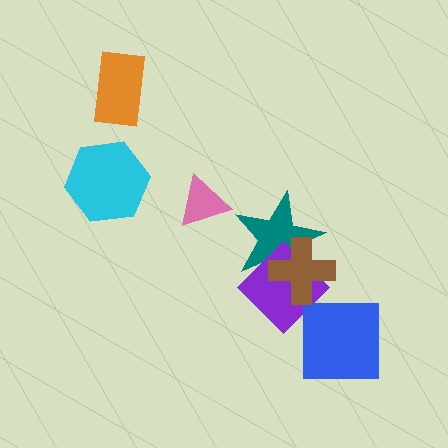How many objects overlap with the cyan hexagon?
0 objects overlap with the cyan hexagon.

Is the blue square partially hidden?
No, no other shape covers it.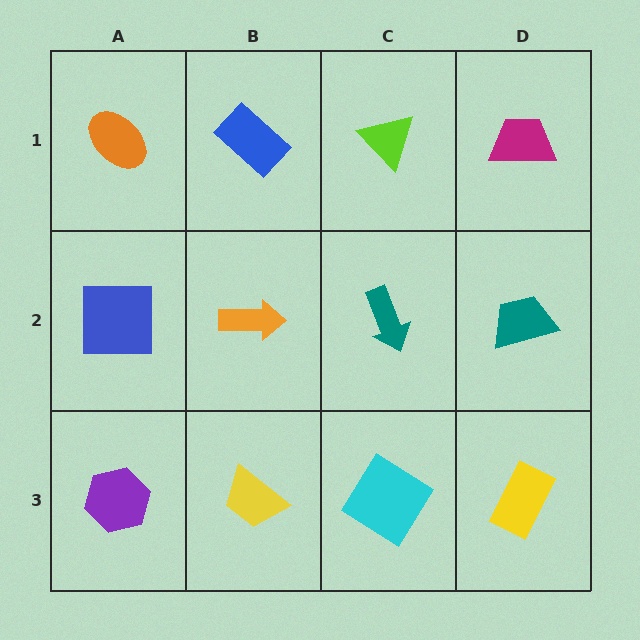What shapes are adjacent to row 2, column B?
A blue rectangle (row 1, column B), a yellow trapezoid (row 3, column B), a blue square (row 2, column A), a teal arrow (row 2, column C).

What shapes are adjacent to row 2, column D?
A magenta trapezoid (row 1, column D), a yellow rectangle (row 3, column D), a teal arrow (row 2, column C).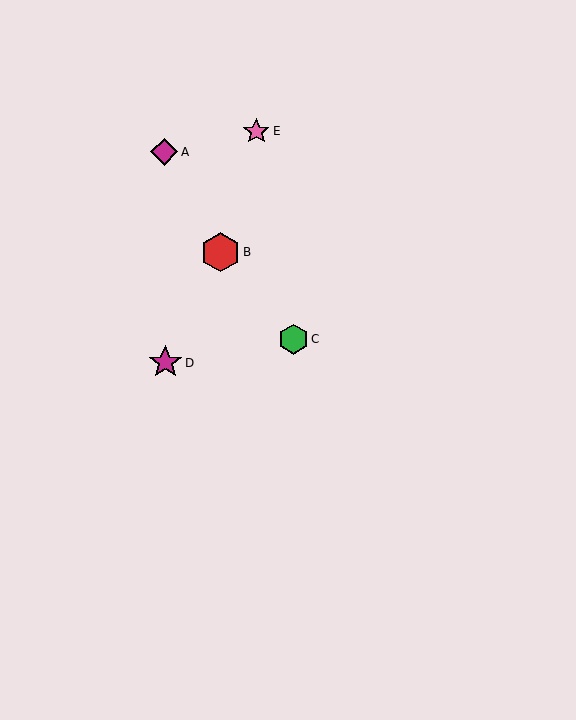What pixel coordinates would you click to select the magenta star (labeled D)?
Click at (165, 363) to select the magenta star D.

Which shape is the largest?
The red hexagon (labeled B) is the largest.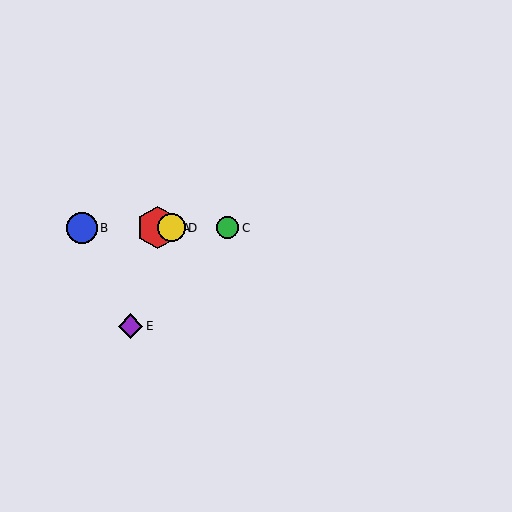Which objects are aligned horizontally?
Objects A, B, C, D are aligned horizontally.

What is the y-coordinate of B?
Object B is at y≈228.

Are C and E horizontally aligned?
No, C is at y≈228 and E is at y≈326.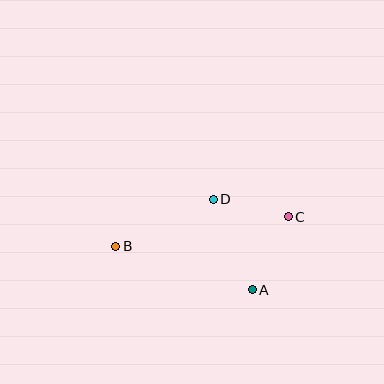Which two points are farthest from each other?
Points B and C are farthest from each other.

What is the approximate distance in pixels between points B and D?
The distance between B and D is approximately 109 pixels.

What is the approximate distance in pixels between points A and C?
The distance between A and C is approximately 81 pixels.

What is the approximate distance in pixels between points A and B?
The distance between A and B is approximately 143 pixels.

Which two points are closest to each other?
Points C and D are closest to each other.